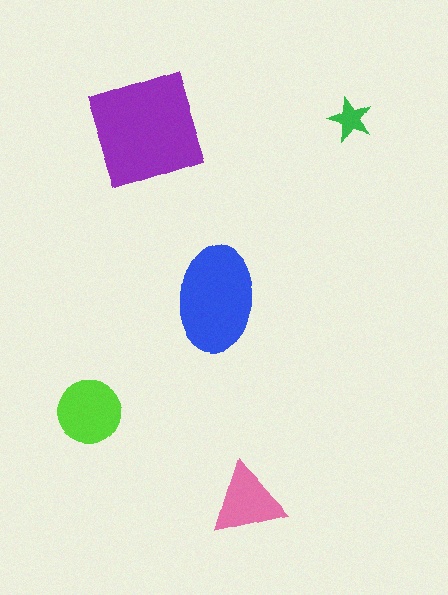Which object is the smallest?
The green star.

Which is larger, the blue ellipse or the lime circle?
The blue ellipse.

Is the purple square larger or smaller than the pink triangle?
Larger.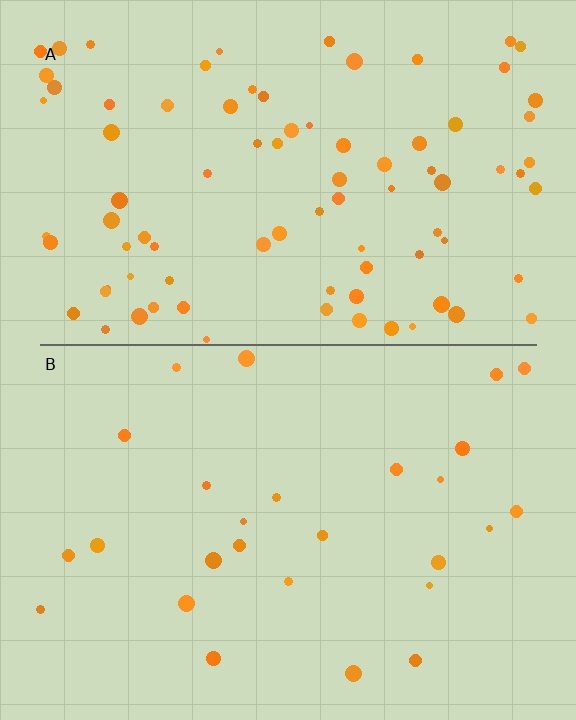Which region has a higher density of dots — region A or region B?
A (the top).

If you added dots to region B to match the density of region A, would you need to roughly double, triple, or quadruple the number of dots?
Approximately triple.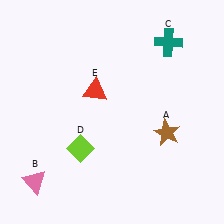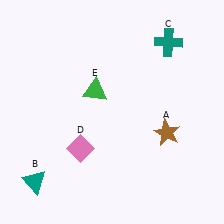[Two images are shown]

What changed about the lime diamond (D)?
In Image 1, D is lime. In Image 2, it changed to pink.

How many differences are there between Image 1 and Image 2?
There are 3 differences between the two images.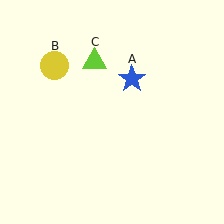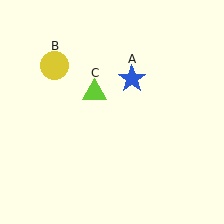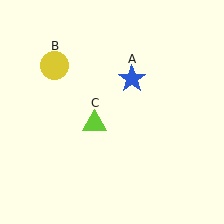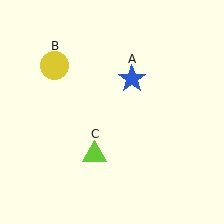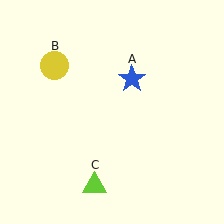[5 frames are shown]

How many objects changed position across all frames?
1 object changed position: lime triangle (object C).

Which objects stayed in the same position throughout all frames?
Blue star (object A) and yellow circle (object B) remained stationary.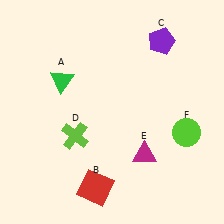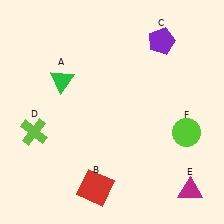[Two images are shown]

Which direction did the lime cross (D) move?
The lime cross (D) moved left.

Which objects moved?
The objects that moved are: the lime cross (D), the magenta triangle (E).